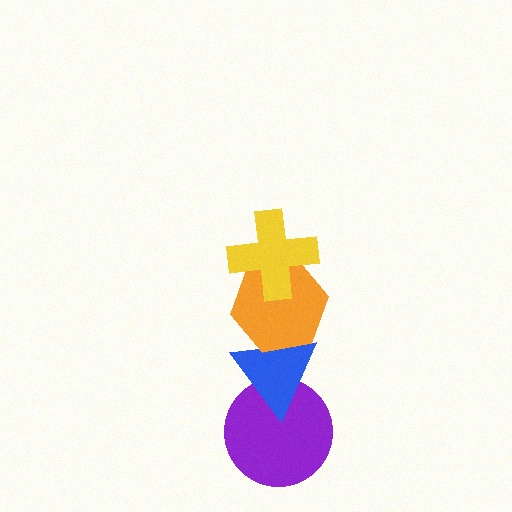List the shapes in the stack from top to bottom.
From top to bottom: the yellow cross, the orange hexagon, the blue triangle, the purple circle.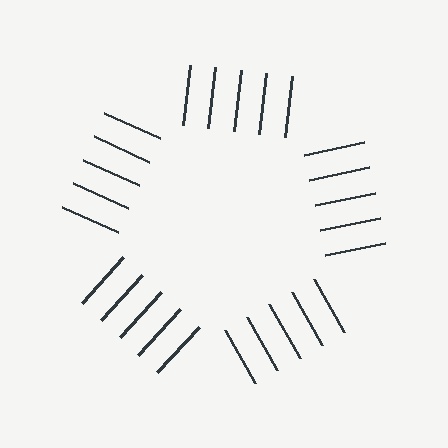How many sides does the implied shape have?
5 sides — the line-ends trace a pentagon.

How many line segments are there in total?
25 — 5 along each of the 5 edges.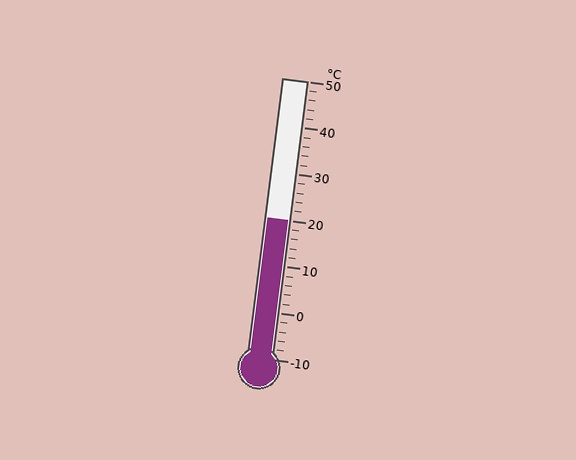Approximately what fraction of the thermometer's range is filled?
The thermometer is filled to approximately 50% of its range.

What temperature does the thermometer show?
The thermometer shows approximately 20°C.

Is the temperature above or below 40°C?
The temperature is below 40°C.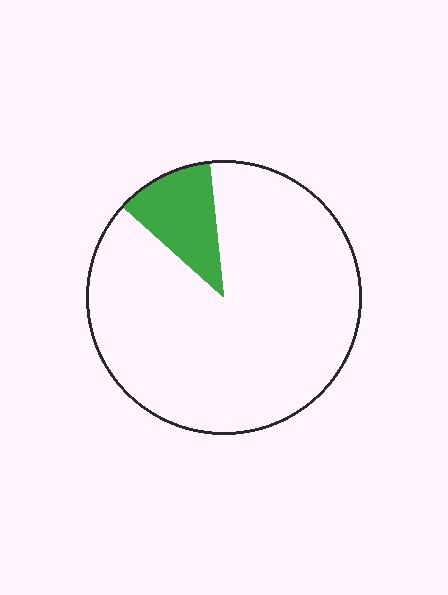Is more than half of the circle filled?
No.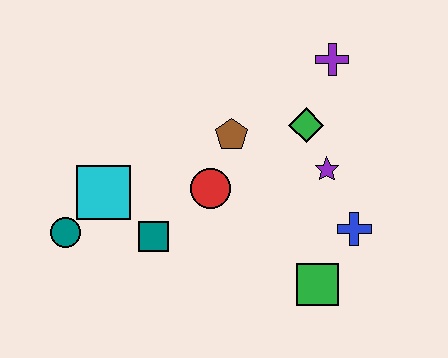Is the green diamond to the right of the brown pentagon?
Yes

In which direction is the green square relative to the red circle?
The green square is to the right of the red circle.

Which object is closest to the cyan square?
The teal circle is closest to the cyan square.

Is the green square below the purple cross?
Yes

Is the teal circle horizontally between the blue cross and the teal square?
No